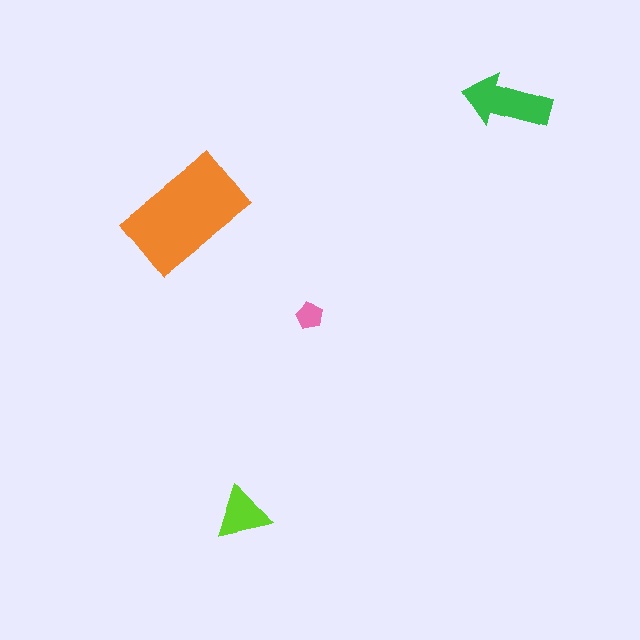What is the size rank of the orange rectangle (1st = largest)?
1st.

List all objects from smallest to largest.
The pink pentagon, the lime triangle, the green arrow, the orange rectangle.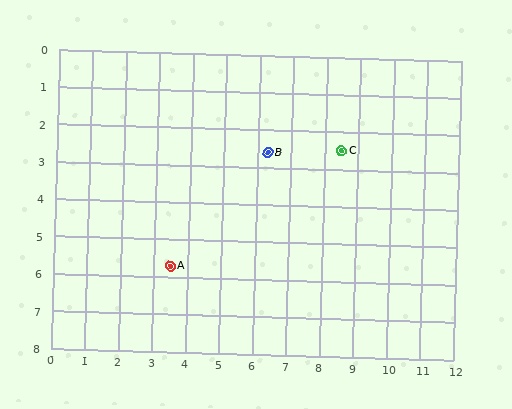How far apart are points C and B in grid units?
Points C and B are about 2.2 grid units apart.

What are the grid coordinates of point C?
Point C is at approximately (8.5, 2.5).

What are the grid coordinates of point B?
Point B is at approximately (6.3, 2.6).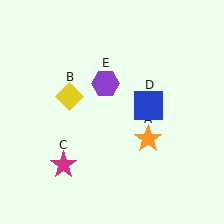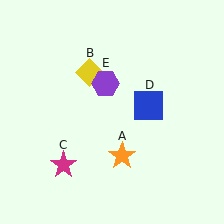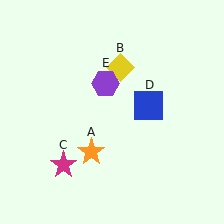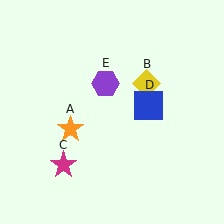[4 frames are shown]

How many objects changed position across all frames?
2 objects changed position: orange star (object A), yellow diamond (object B).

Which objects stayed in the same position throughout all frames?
Magenta star (object C) and blue square (object D) and purple hexagon (object E) remained stationary.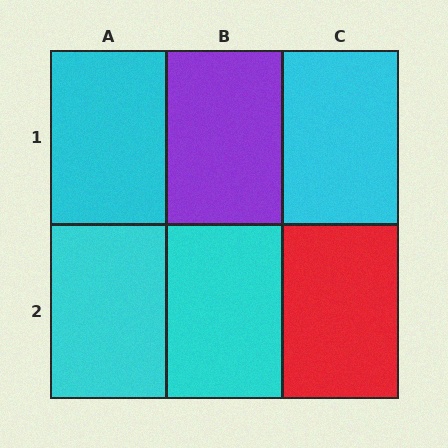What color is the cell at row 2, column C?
Red.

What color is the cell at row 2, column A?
Cyan.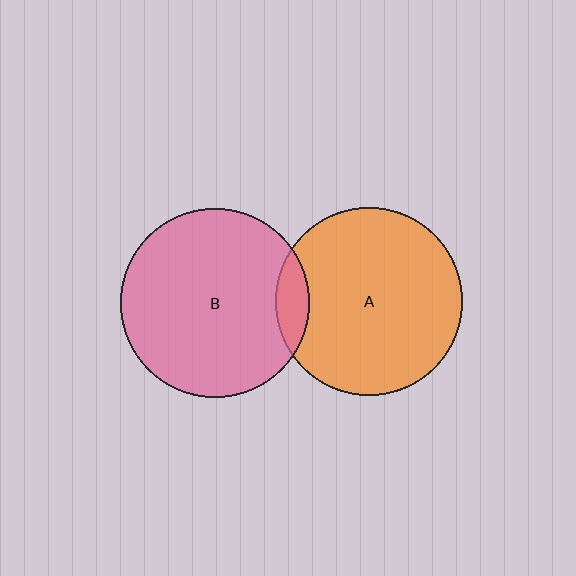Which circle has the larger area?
Circle B (pink).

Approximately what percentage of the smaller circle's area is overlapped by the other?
Approximately 10%.